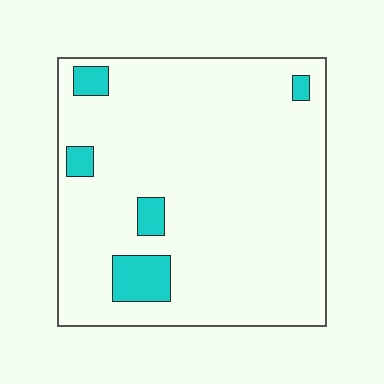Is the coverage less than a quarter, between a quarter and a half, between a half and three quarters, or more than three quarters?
Less than a quarter.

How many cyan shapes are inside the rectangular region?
5.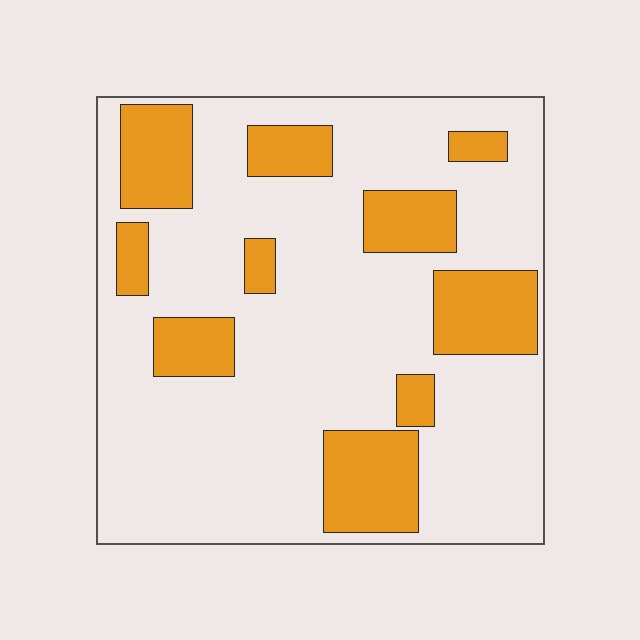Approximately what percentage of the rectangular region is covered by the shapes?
Approximately 25%.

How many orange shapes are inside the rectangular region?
10.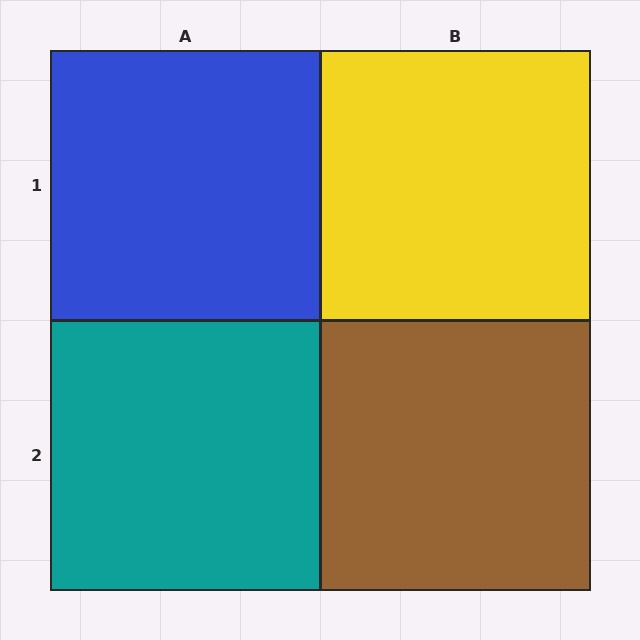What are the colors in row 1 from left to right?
Blue, yellow.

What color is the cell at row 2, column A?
Teal.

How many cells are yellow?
1 cell is yellow.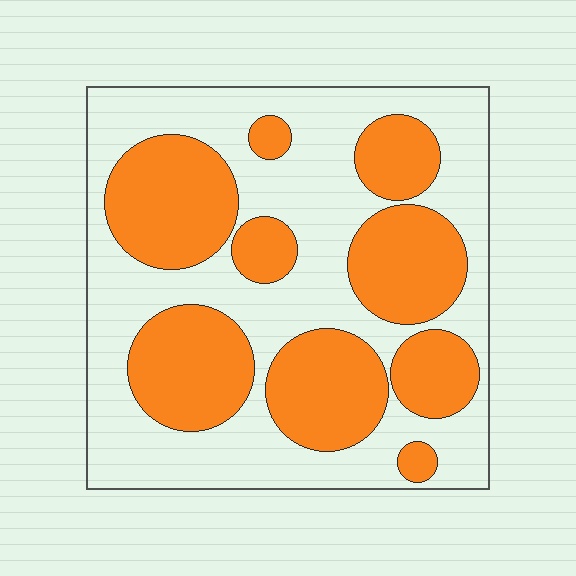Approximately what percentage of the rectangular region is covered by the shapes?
Approximately 45%.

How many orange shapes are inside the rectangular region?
9.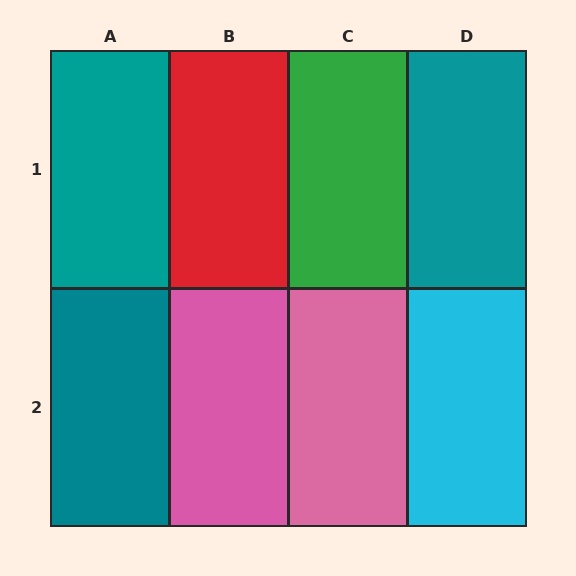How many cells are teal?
3 cells are teal.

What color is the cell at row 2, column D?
Cyan.